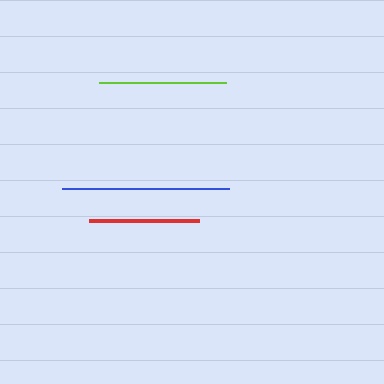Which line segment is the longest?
The blue line is the longest at approximately 166 pixels.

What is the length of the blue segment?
The blue segment is approximately 166 pixels long.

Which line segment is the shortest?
The red line is the shortest at approximately 110 pixels.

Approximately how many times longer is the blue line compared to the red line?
The blue line is approximately 1.5 times the length of the red line.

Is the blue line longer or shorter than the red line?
The blue line is longer than the red line.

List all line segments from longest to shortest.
From longest to shortest: blue, lime, red.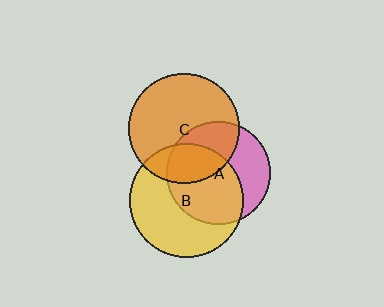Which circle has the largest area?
Circle B (yellow).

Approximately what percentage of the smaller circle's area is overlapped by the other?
Approximately 25%.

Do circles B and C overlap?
Yes.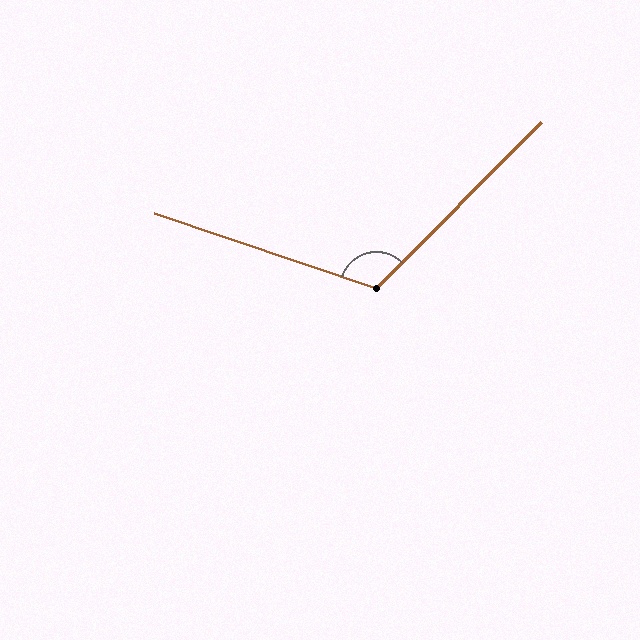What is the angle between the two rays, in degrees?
Approximately 116 degrees.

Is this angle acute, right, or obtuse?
It is obtuse.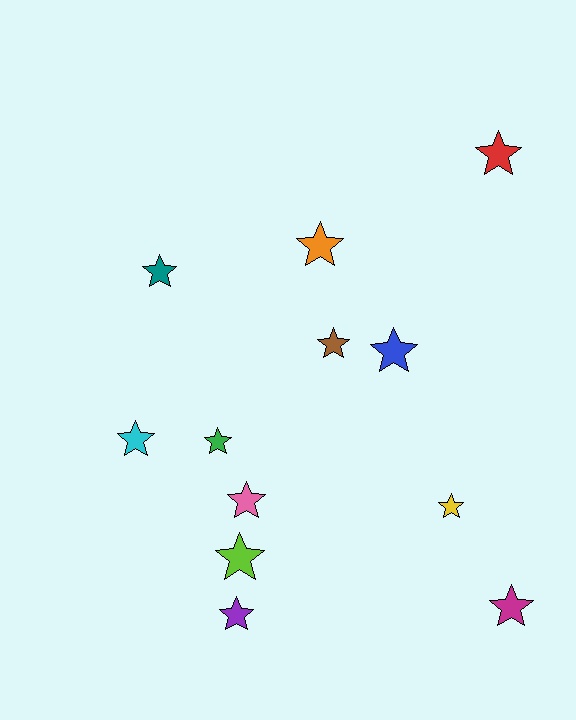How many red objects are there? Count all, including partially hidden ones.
There is 1 red object.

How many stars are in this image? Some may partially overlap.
There are 12 stars.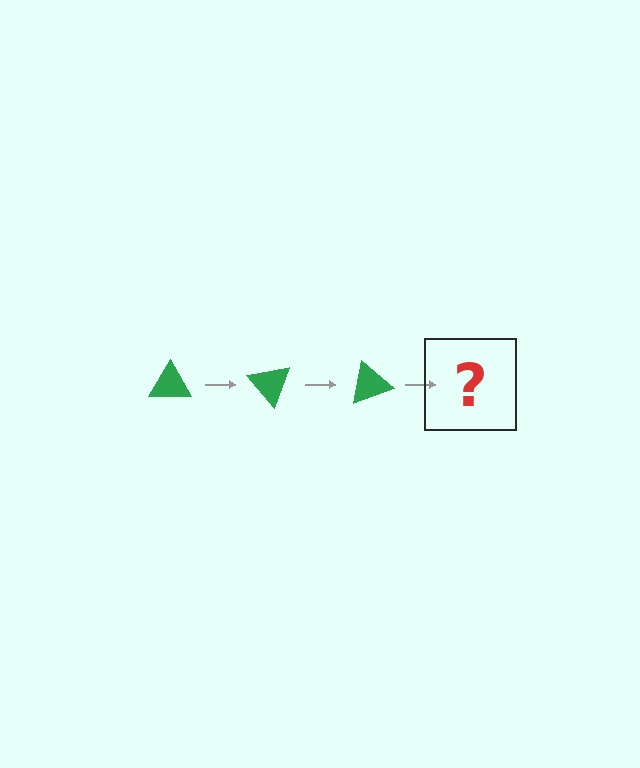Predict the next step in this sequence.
The next step is a green triangle rotated 150 degrees.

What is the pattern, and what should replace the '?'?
The pattern is that the triangle rotates 50 degrees each step. The '?' should be a green triangle rotated 150 degrees.